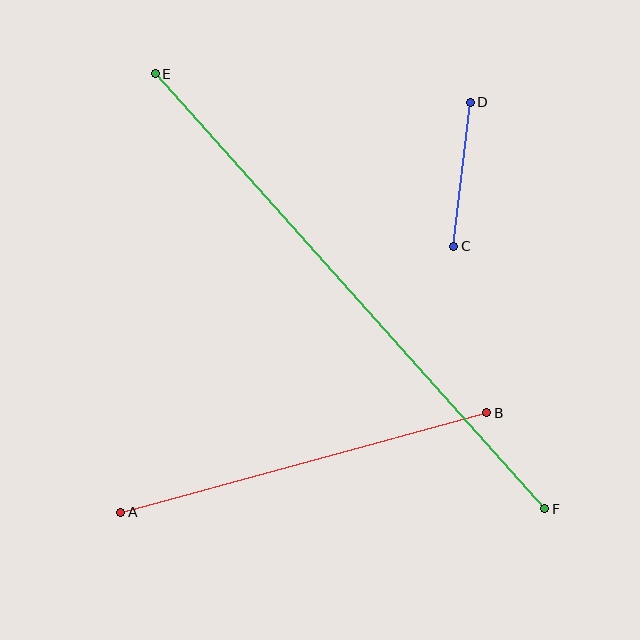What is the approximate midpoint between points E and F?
The midpoint is at approximately (350, 291) pixels.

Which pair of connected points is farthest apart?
Points E and F are farthest apart.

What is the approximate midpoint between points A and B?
The midpoint is at approximately (304, 463) pixels.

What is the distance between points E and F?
The distance is approximately 584 pixels.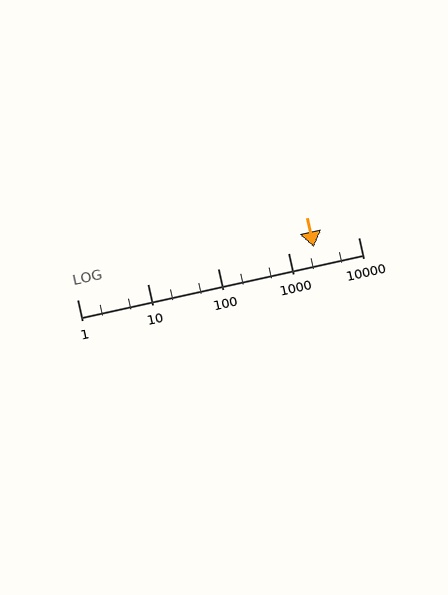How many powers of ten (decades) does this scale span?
The scale spans 4 decades, from 1 to 10000.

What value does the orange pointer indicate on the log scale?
The pointer indicates approximately 2300.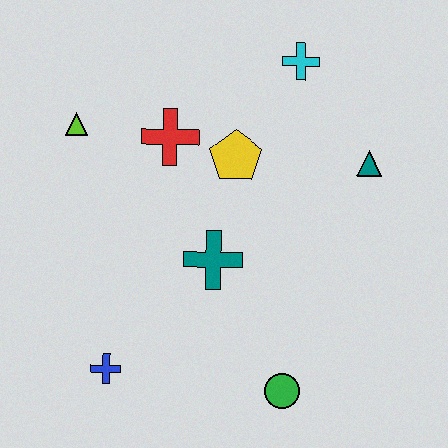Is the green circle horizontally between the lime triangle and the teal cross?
No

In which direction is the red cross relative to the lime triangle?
The red cross is to the right of the lime triangle.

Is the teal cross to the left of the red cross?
No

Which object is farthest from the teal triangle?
The blue cross is farthest from the teal triangle.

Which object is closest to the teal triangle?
The cyan cross is closest to the teal triangle.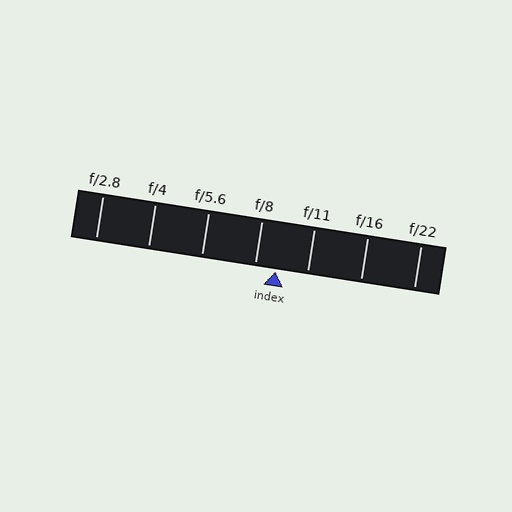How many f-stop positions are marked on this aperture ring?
There are 7 f-stop positions marked.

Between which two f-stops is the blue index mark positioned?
The index mark is between f/8 and f/11.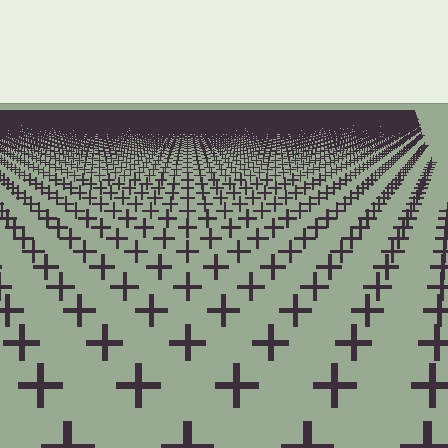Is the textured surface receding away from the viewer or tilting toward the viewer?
The surface is receding away from the viewer. Texture elements get smaller and denser toward the top.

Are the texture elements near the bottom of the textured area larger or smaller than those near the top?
Larger. Near the bottom, elements are closer to the viewer and appear at a bigger on-screen size.